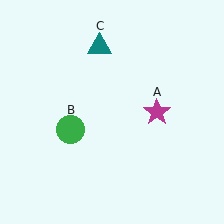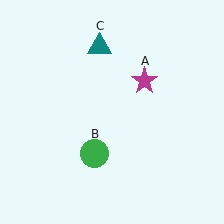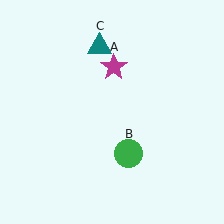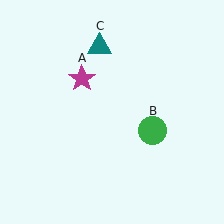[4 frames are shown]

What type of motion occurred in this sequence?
The magenta star (object A), green circle (object B) rotated counterclockwise around the center of the scene.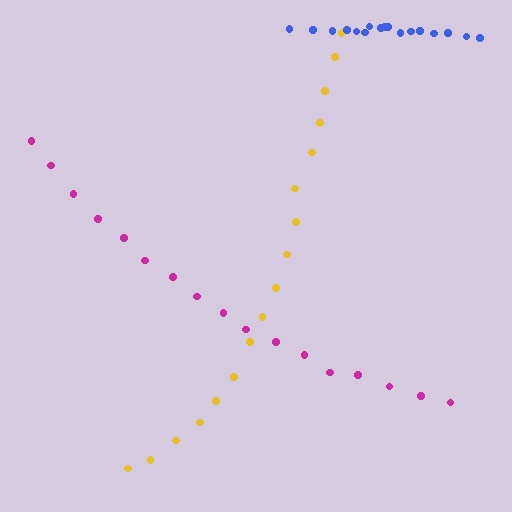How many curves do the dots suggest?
There are 3 distinct paths.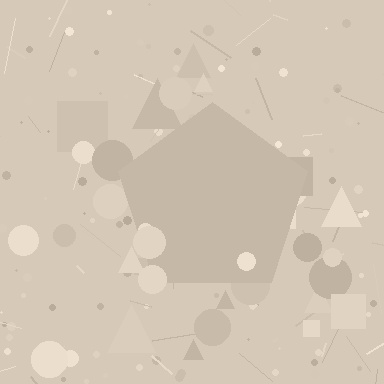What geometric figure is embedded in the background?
A pentagon is embedded in the background.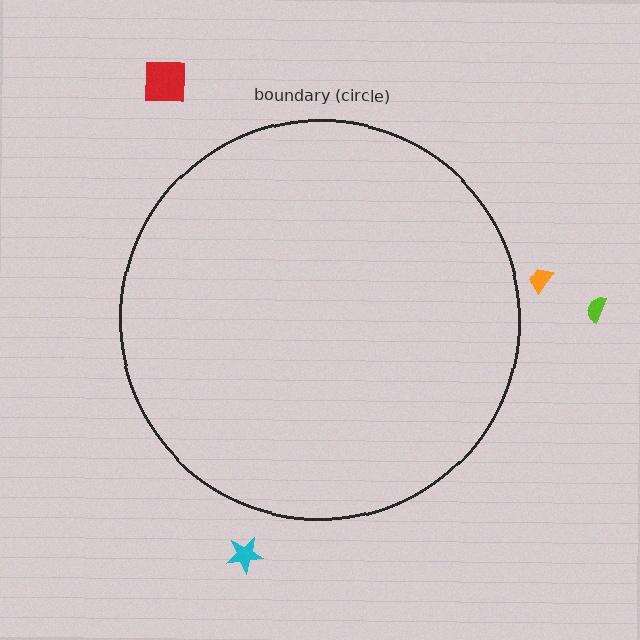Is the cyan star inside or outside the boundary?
Outside.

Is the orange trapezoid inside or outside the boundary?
Outside.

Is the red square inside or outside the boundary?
Outside.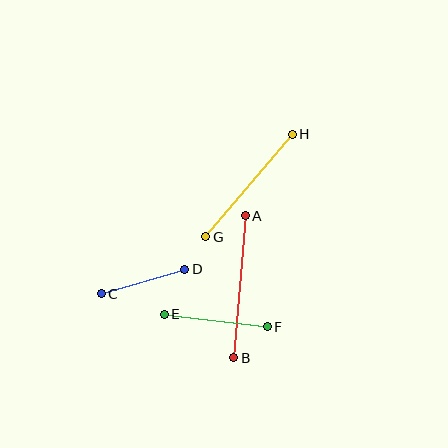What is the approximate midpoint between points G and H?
The midpoint is at approximately (249, 186) pixels.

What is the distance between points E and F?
The distance is approximately 104 pixels.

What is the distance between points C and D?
The distance is approximately 87 pixels.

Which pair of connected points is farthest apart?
Points A and B are farthest apart.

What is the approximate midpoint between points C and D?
The midpoint is at approximately (143, 282) pixels.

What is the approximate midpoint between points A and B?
The midpoint is at approximately (240, 287) pixels.